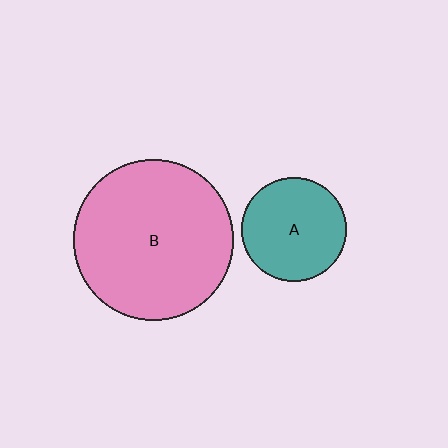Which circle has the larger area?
Circle B (pink).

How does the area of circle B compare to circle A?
Approximately 2.3 times.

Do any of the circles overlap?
No, none of the circles overlap.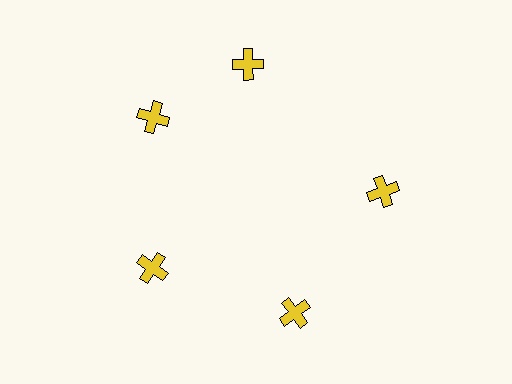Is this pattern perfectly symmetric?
No. The 5 yellow crosses are arranged in a ring, but one element near the 1 o'clock position is rotated out of alignment along the ring, breaking the 5-fold rotational symmetry.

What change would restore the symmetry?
The symmetry would be restored by rotating it back into even spacing with its neighbors so that all 5 crosses sit at equal angles and equal distance from the center.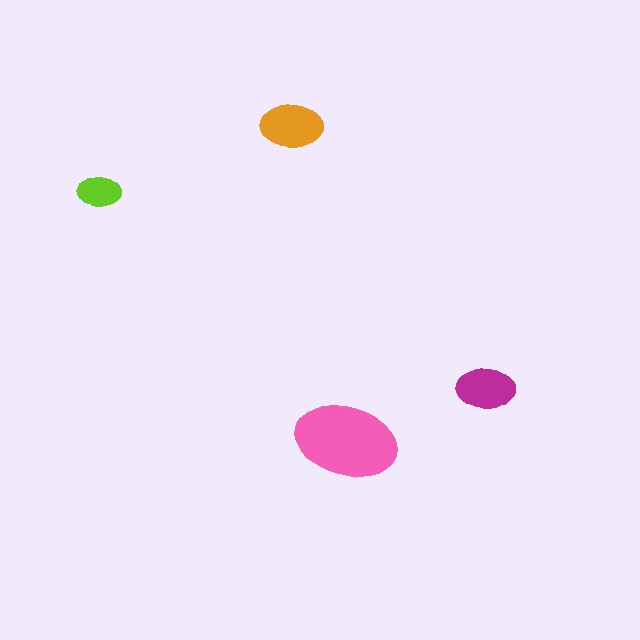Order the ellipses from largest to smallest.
the pink one, the orange one, the magenta one, the lime one.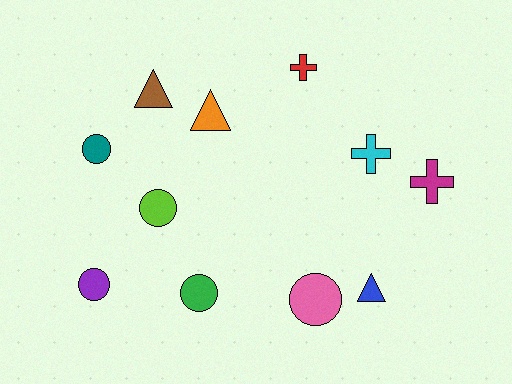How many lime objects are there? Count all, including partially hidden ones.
There is 1 lime object.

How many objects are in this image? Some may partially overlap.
There are 11 objects.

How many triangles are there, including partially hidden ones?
There are 3 triangles.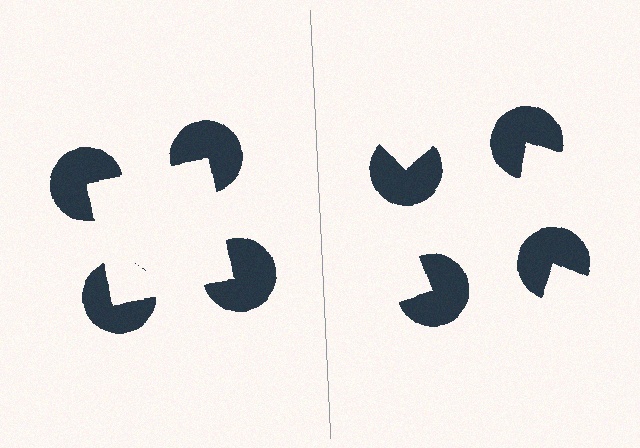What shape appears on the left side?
An illusory square.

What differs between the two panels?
The pac-man discs are positioned identically on both sides; only the wedge orientations differ. On the left they align to a square; on the right they are misaligned.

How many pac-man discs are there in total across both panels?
8 — 4 on each side.